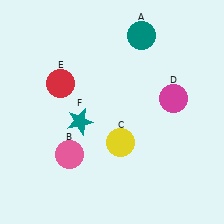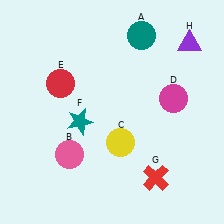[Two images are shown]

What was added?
A red cross (G), a purple triangle (H) were added in Image 2.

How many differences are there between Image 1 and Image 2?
There are 2 differences between the two images.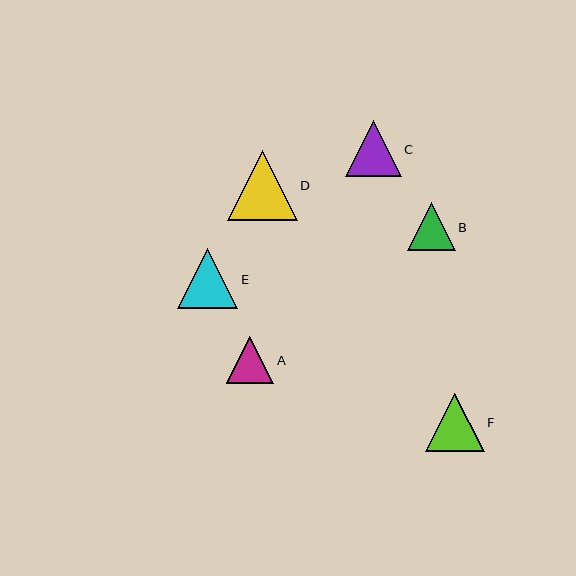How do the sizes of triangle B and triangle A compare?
Triangle B and triangle A are approximately the same size.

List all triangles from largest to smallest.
From largest to smallest: D, E, F, C, B, A.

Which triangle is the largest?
Triangle D is the largest with a size of approximately 70 pixels.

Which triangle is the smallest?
Triangle A is the smallest with a size of approximately 47 pixels.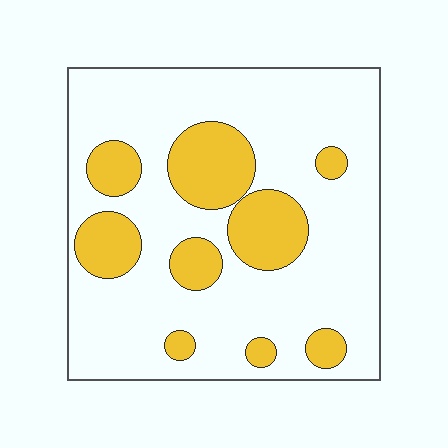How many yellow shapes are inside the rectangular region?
9.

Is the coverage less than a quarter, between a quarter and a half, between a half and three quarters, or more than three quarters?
Less than a quarter.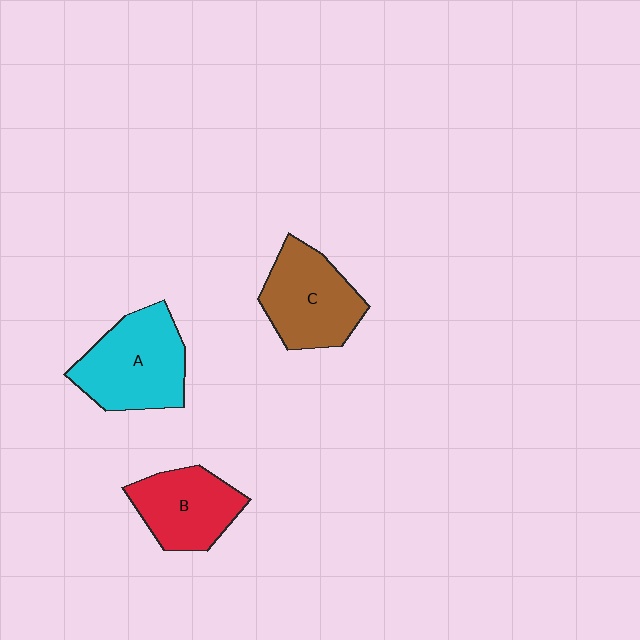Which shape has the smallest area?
Shape B (red).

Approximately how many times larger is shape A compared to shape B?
Approximately 1.3 times.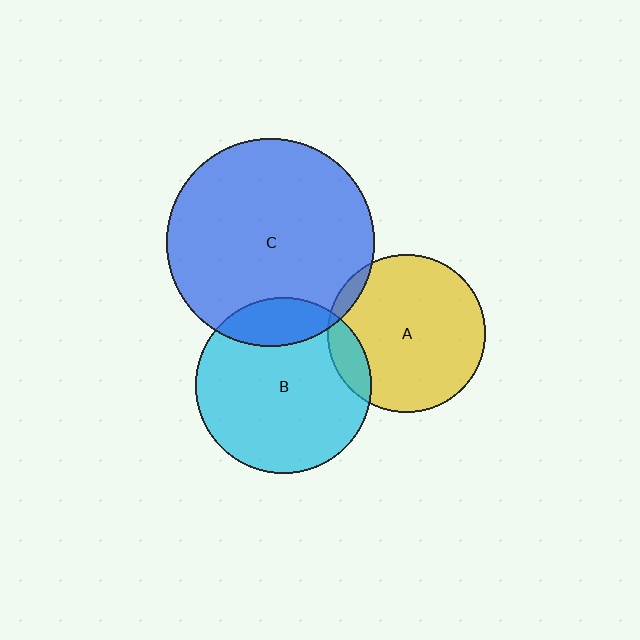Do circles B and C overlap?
Yes.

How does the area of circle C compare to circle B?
Approximately 1.4 times.